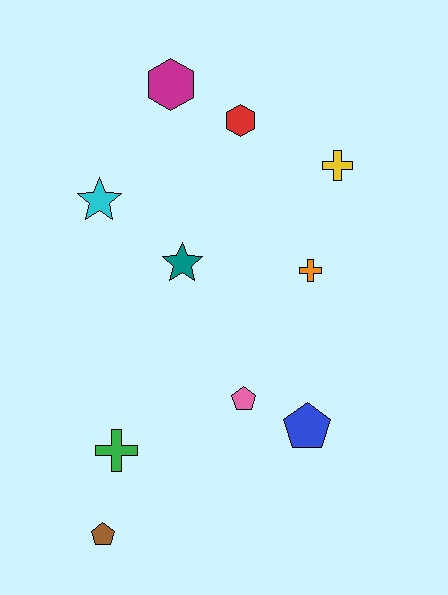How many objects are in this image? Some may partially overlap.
There are 10 objects.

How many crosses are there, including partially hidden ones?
There are 3 crosses.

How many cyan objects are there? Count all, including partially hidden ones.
There is 1 cyan object.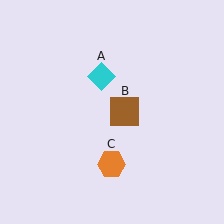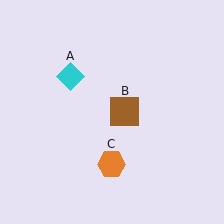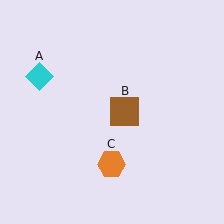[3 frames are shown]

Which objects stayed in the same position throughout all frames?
Brown square (object B) and orange hexagon (object C) remained stationary.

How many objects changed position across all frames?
1 object changed position: cyan diamond (object A).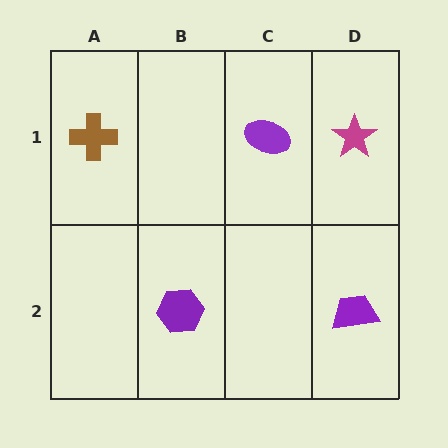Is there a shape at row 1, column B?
No, that cell is empty.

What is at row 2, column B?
A purple hexagon.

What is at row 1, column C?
A purple ellipse.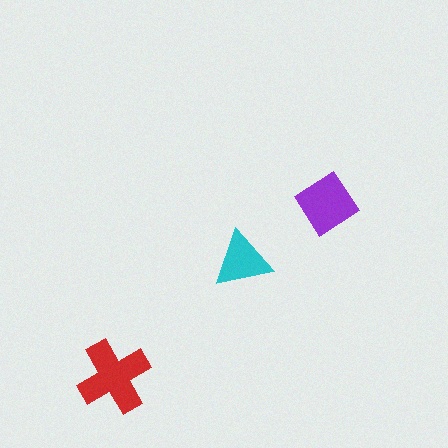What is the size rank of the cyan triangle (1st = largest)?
3rd.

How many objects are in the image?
There are 3 objects in the image.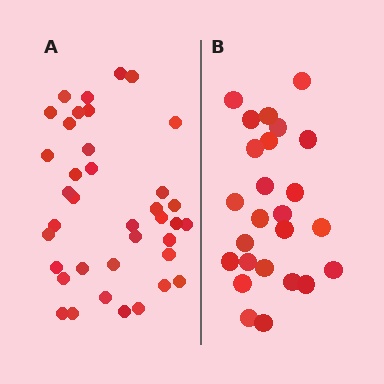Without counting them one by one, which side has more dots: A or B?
Region A (the left region) has more dots.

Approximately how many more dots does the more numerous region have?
Region A has approximately 15 more dots than region B.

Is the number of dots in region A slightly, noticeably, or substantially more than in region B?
Region A has substantially more. The ratio is roughly 1.5 to 1.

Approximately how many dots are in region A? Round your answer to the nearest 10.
About 40 dots. (The exact count is 38, which rounds to 40.)